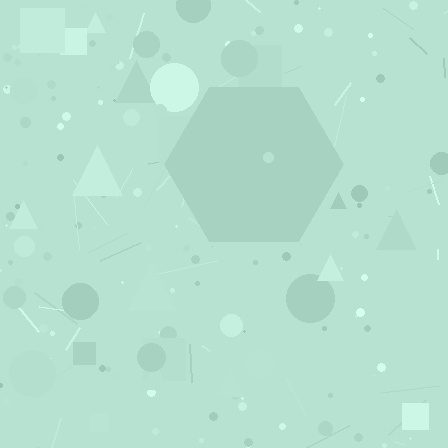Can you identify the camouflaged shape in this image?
The camouflaged shape is a hexagon.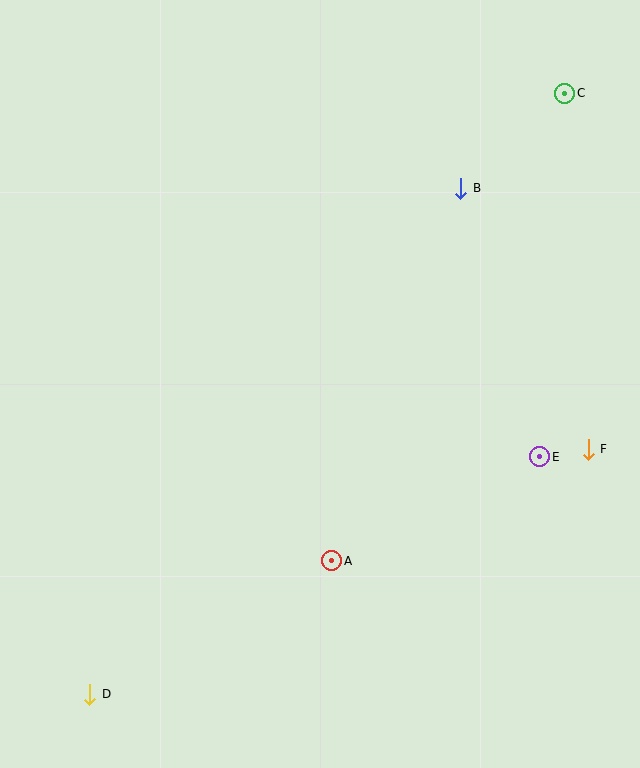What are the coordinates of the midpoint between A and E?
The midpoint between A and E is at (436, 509).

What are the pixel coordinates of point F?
Point F is at (588, 449).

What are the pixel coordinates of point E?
Point E is at (540, 457).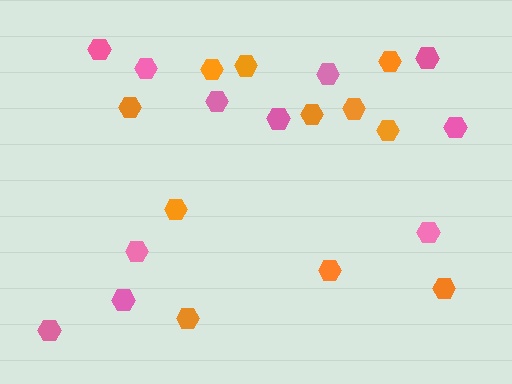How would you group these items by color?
There are 2 groups: one group of orange hexagons (11) and one group of pink hexagons (11).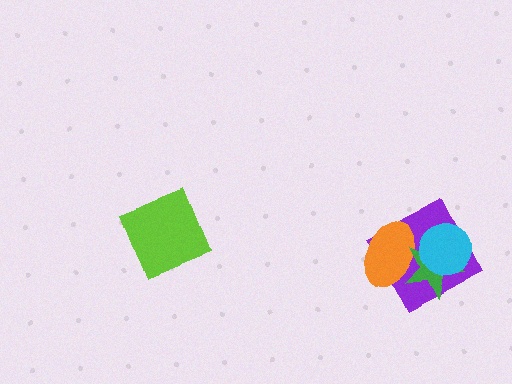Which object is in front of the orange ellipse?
The green star is in front of the orange ellipse.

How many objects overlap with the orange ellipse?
2 objects overlap with the orange ellipse.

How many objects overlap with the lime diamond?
0 objects overlap with the lime diamond.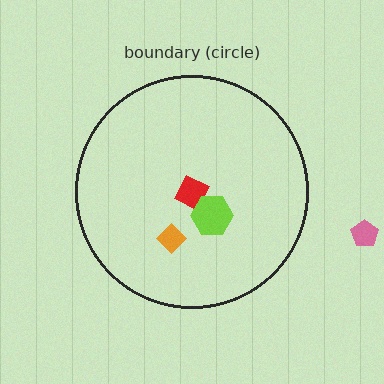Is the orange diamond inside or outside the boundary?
Inside.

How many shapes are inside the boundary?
3 inside, 1 outside.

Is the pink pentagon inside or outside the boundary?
Outside.